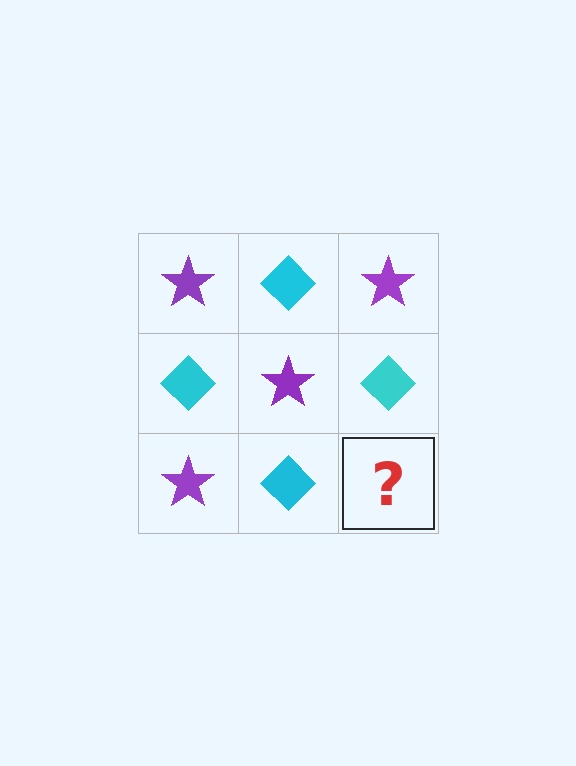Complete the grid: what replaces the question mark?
The question mark should be replaced with a purple star.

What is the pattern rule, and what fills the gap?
The rule is that it alternates purple star and cyan diamond in a checkerboard pattern. The gap should be filled with a purple star.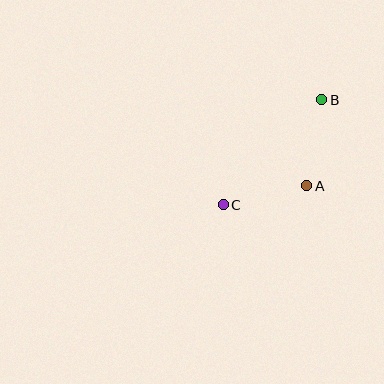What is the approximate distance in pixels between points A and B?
The distance between A and B is approximately 87 pixels.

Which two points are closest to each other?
Points A and C are closest to each other.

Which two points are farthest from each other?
Points B and C are farthest from each other.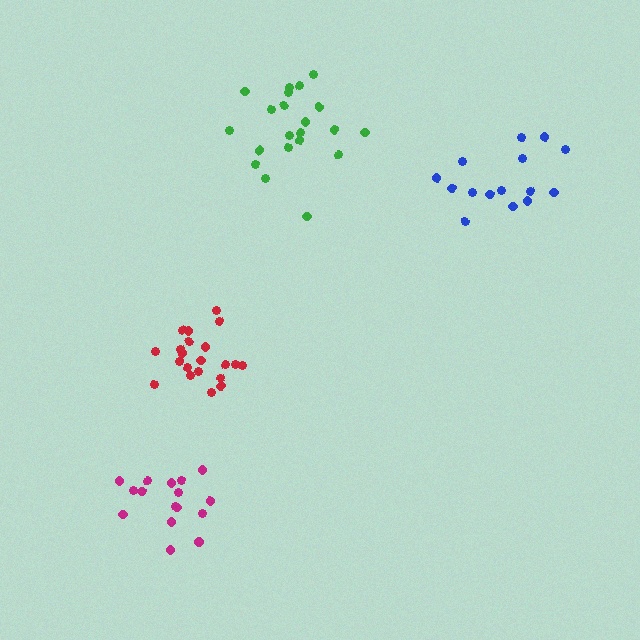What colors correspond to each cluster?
The clusters are colored: red, green, magenta, blue.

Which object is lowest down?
The magenta cluster is bottommost.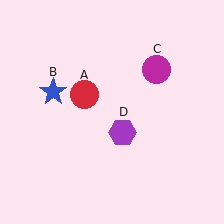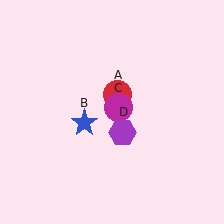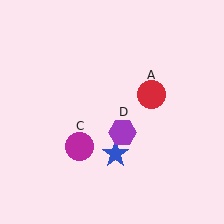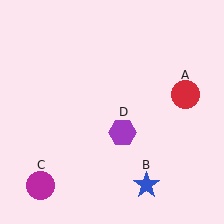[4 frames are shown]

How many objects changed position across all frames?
3 objects changed position: red circle (object A), blue star (object B), magenta circle (object C).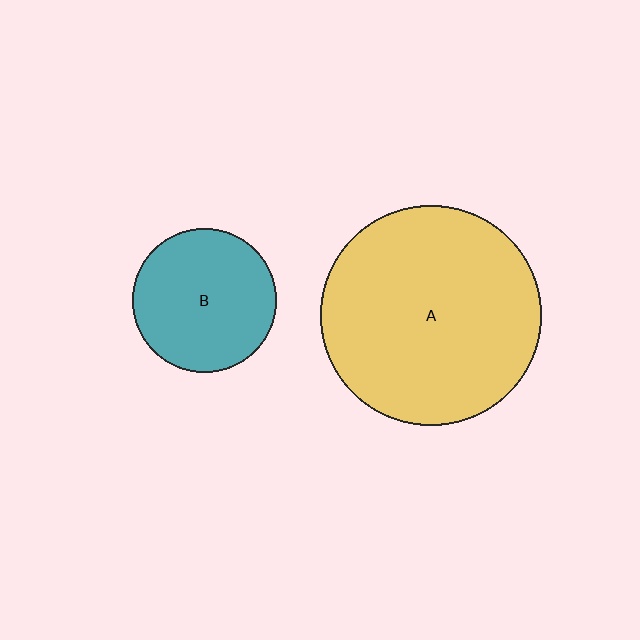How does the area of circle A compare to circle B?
Approximately 2.4 times.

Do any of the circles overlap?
No, none of the circles overlap.